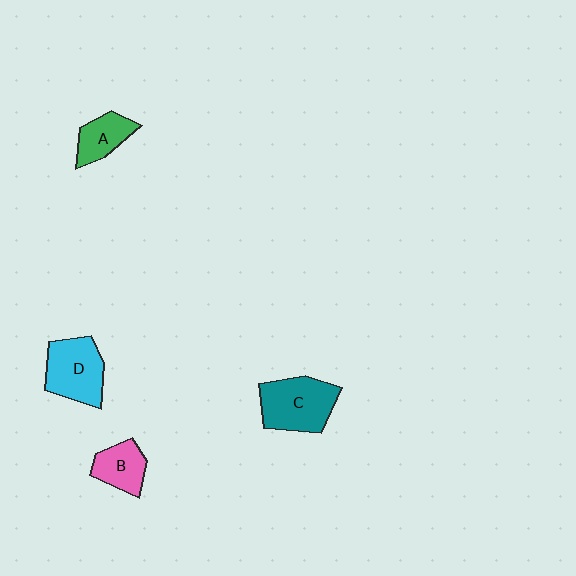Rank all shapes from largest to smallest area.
From largest to smallest: C (teal), D (cyan), B (pink), A (green).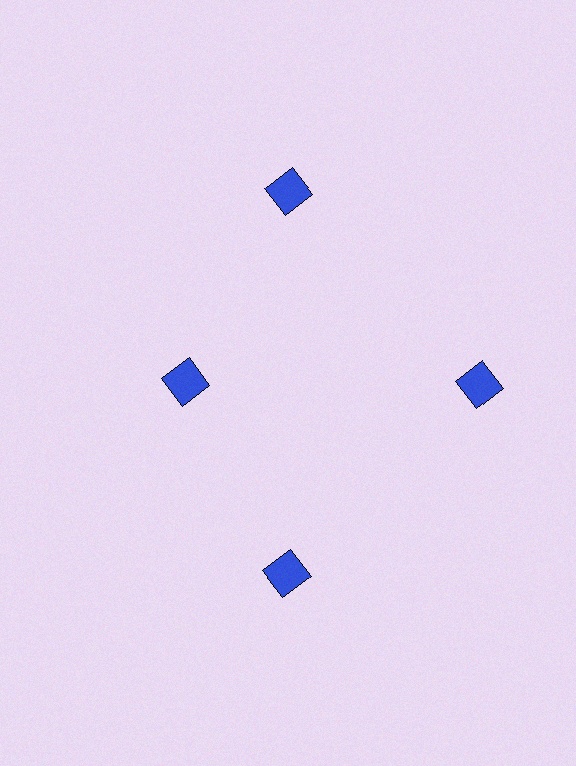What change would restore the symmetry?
The symmetry would be restored by moving it outward, back onto the ring so that all 4 diamonds sit at equal angles and equal distance from the center.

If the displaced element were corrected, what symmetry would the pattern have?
It would have 4-fold rotational symmetry — the pattern would map onto itself every 90 degrees.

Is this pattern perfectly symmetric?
No. The 4 blue diamonds are arranged in a ring, but one element near the 9 o'clock position is pulled inward toward the center, breaking the 4-fold rotational symmetry.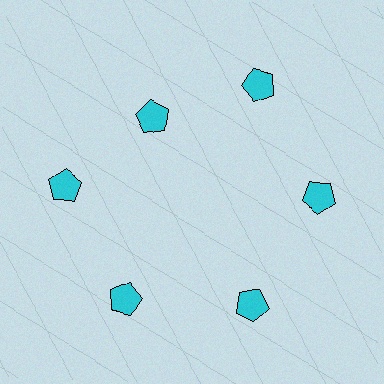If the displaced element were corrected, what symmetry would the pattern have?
It would have 6-fold rotational symmetry — the pattern would map onto itself every 60 degrees.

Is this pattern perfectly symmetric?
No. The 6 cyan pentagons are arranged in a ring, but one element near the 11 o'clock position is pulled inward toward the center, breaking the 6-fold rotational symmetry.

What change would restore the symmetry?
The symmetry would be restored by moving it outward, back onto the ring so that all 6 pentagons sit at equal angles and equal distance from the center.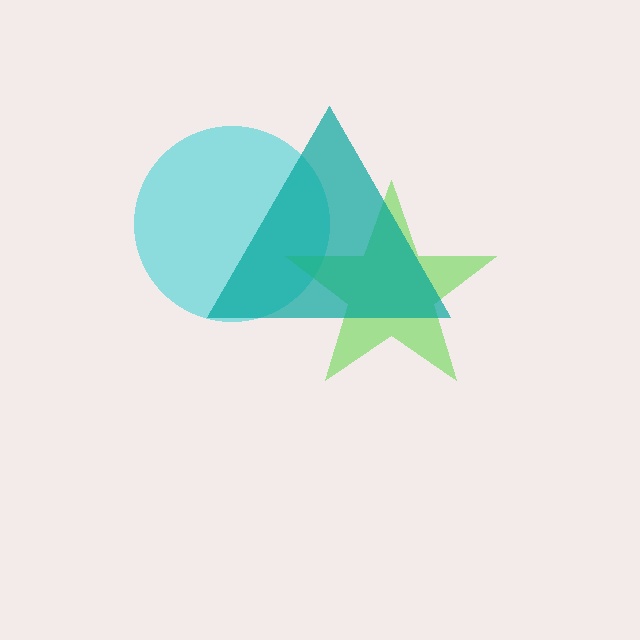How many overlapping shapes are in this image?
There are 3 overlapping shapes in the image.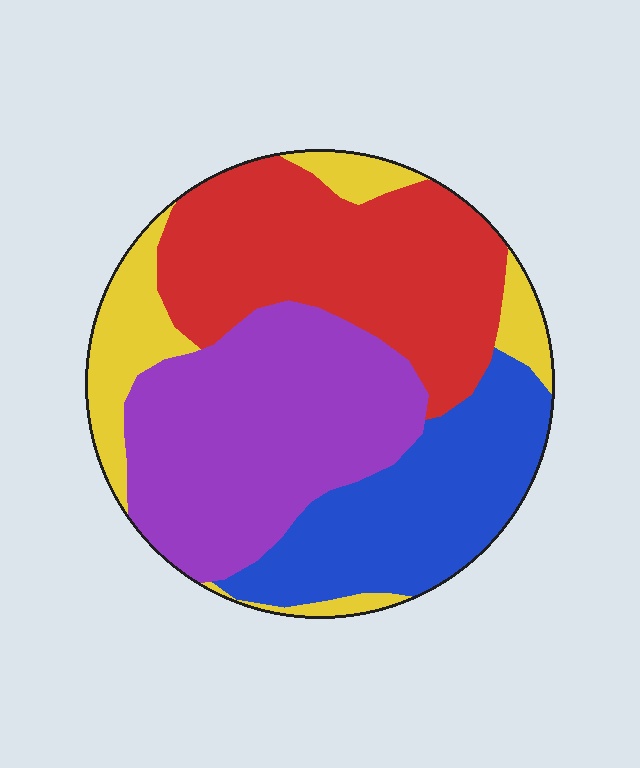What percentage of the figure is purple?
Purple takes up between a sixth and a third of the figure.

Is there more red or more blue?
Red.